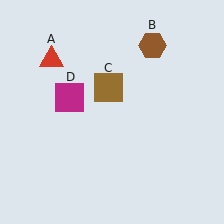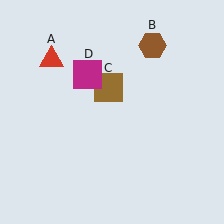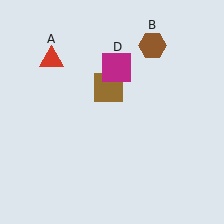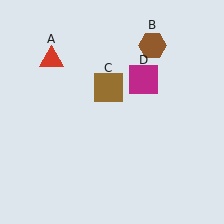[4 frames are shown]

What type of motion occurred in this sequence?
The magenta square (object D) rotated clockwise around the center of the scene.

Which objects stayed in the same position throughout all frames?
Red triangle (object A) and brown hexagon (object B) and brown square (object C) remained stationary.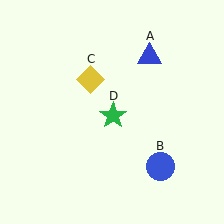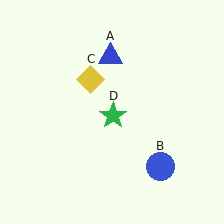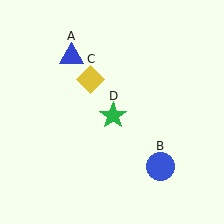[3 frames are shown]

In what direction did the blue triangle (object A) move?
The blue triangle (object A) moved left.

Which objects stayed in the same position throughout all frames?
Blue circle (object B) and yellow diamond (object C) and green star (object D) remained stationary.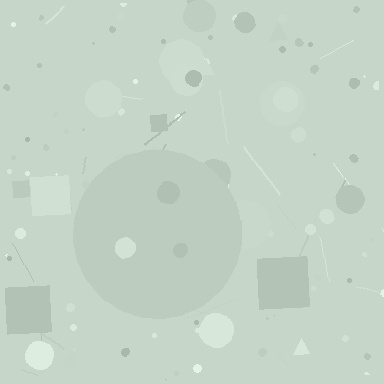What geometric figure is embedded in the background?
A circle is embedded in the background.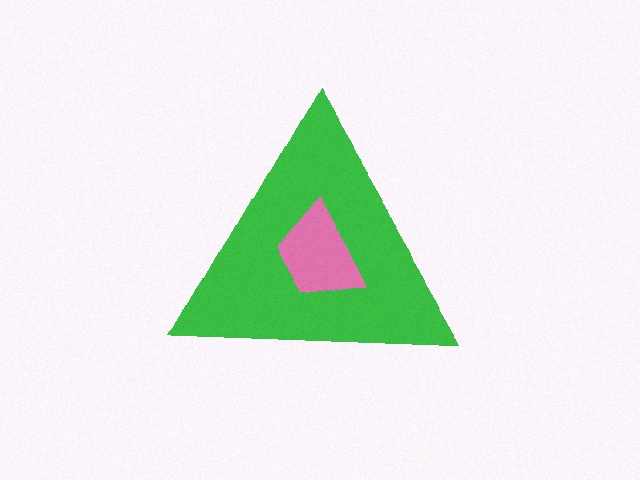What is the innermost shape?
The pink trapezoid.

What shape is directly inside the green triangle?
The pink trapezoid.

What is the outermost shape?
The green triangle.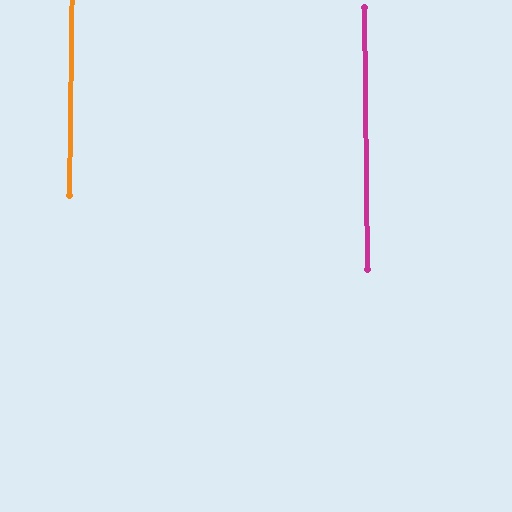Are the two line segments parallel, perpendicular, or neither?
Parallel — their directions differ by only 1.7°.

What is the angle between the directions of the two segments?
Approximately 2 degrees.